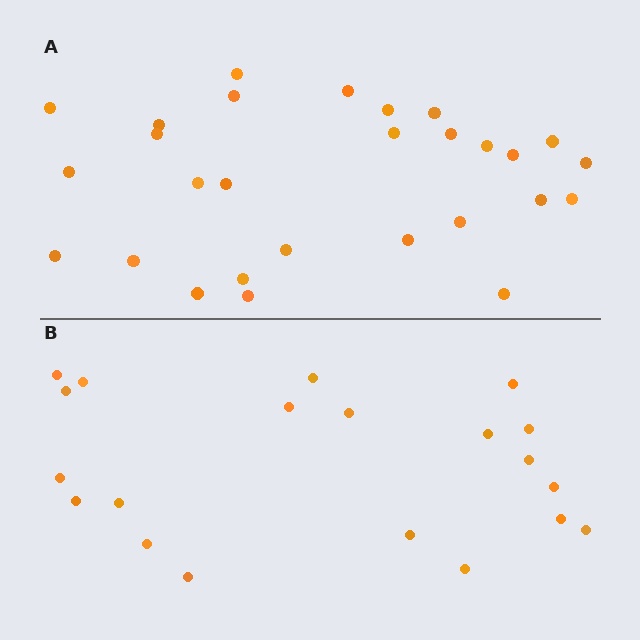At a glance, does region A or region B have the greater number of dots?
Region A (the top region) has more dots.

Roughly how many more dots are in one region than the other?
Region A has roughly 8 or so more dots than region B.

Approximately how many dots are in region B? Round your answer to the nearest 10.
About 20 dots.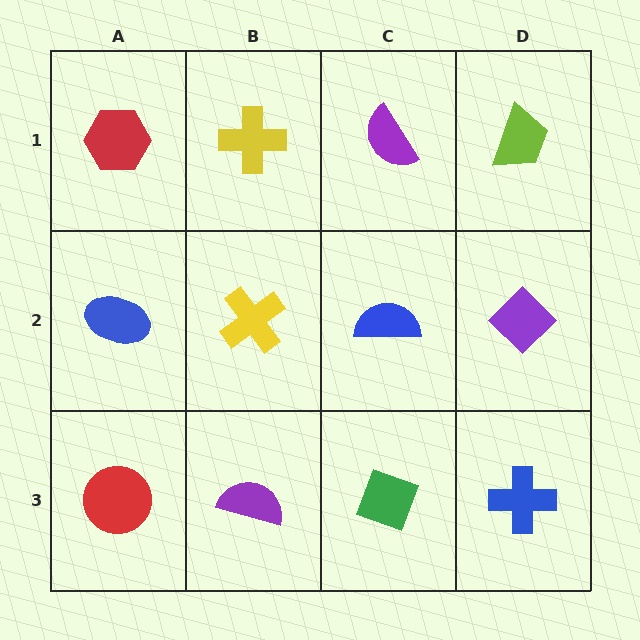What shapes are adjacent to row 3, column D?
A purple diamond (row 2, column D), a green diamond (row 3, column C).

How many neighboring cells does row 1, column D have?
2.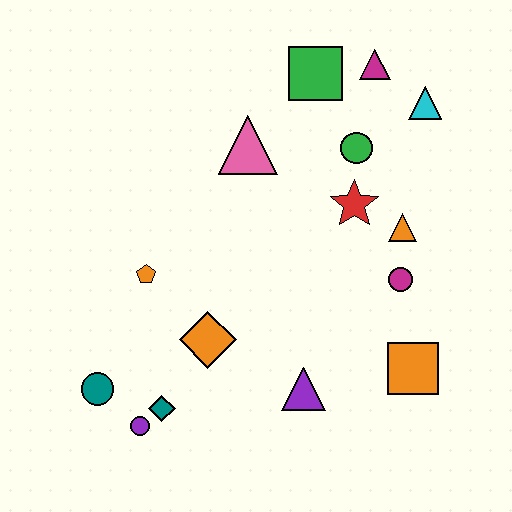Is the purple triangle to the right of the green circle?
No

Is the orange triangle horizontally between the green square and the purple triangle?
No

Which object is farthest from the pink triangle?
The purple circle is farthest from the pink triangle.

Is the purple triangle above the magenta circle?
No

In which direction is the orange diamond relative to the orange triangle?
The orange diamond is to the left of the orange triangle.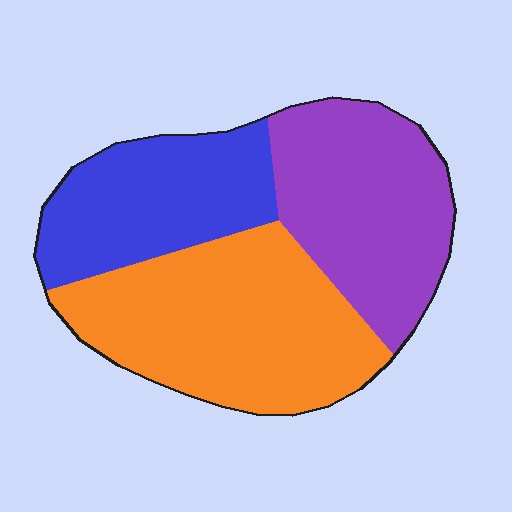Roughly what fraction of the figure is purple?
Purple covers about 30% of the figure.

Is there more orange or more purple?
Orange.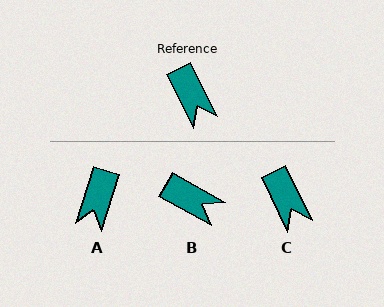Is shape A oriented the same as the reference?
No, it is off by about 43 degrees.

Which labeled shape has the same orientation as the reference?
C.